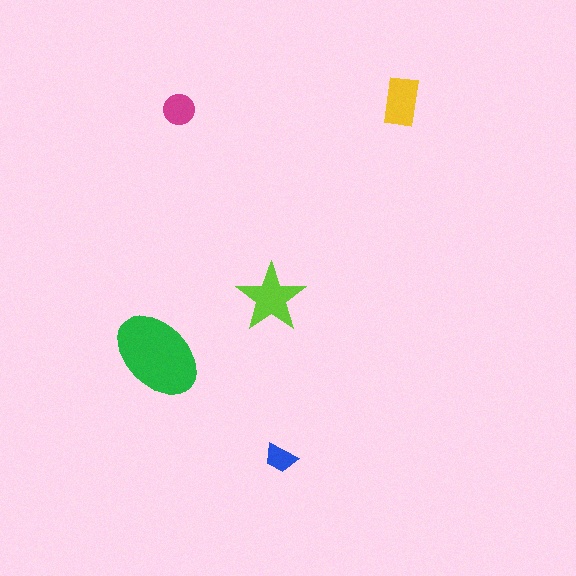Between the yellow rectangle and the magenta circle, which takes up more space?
The yellow rectangle.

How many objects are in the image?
There are 5 objects in the image.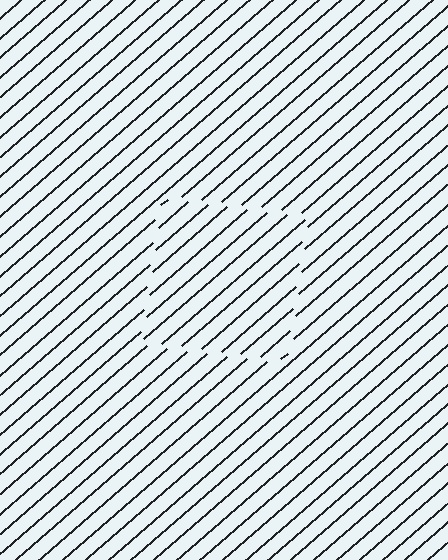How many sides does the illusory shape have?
4 sides — the line-ends trace a square.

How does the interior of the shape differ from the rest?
The interior of the shape contains the same grating, shifted by half a period — the contour is defined by the phase discontinuity where line-ends from the inner and outer gratings abut.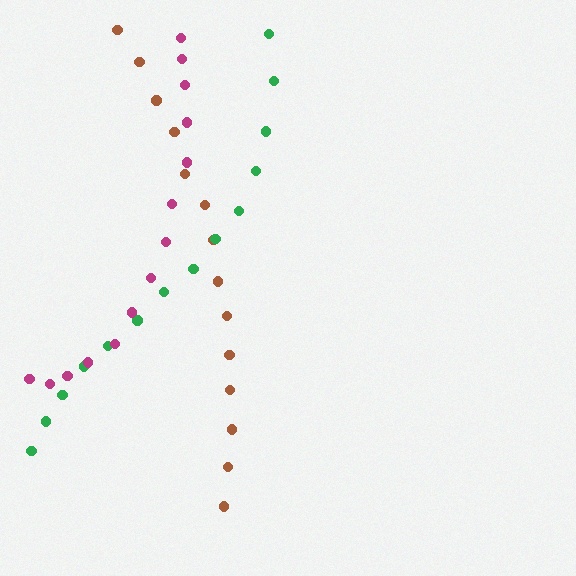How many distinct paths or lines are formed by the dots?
There are 3 distinct paths.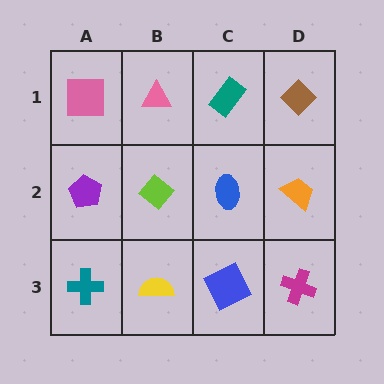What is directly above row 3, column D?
An orange trapezoid.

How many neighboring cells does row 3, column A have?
2.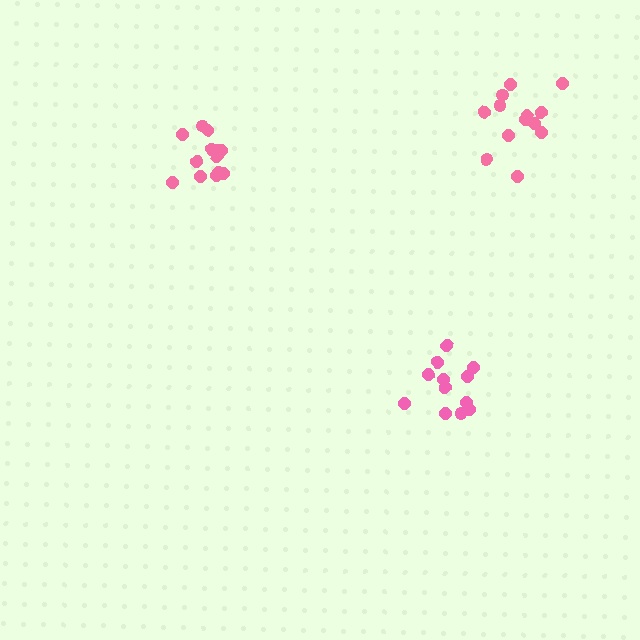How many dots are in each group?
Group 1: 13 dots, Group 2: 12 dots, Group 3: 13 dots (38 total).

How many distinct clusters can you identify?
There are 3 distinct clusters.